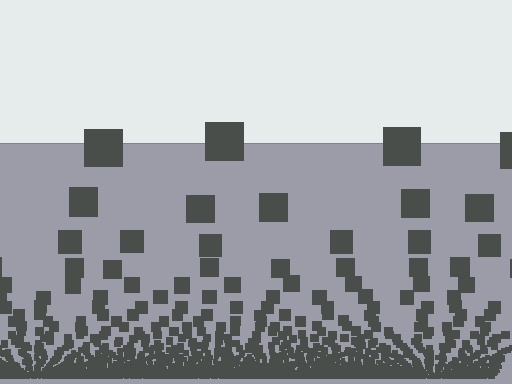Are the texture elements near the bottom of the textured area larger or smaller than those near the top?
Smaller. The gradient is inverted — elements near the bottom are smaller and denser.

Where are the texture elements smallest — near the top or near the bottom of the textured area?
Near the bottom.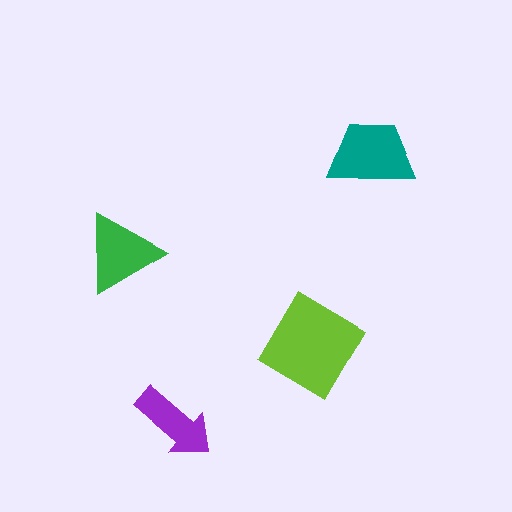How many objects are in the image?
There are 4 objects in the image.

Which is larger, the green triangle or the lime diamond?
The lime diamond.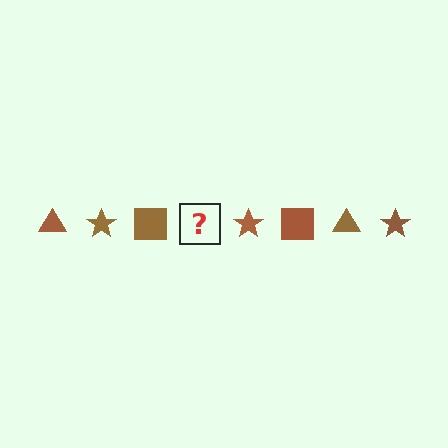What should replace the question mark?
The question mark should be replaced with a brown triangle.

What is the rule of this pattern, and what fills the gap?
The rule is that the pattern cycles through triangle, star, square shapes in brown. The gap should be filled with a brown triangle.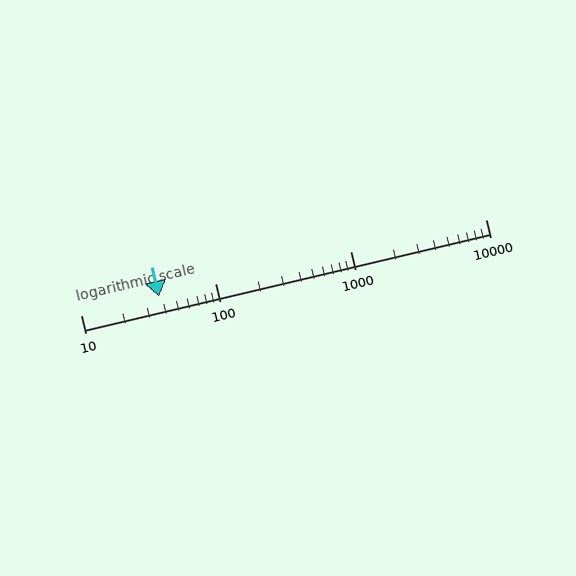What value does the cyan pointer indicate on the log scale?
The pointer indicates approximately 38.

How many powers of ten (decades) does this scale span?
The scale spans 3 decades, from 10 to 10000.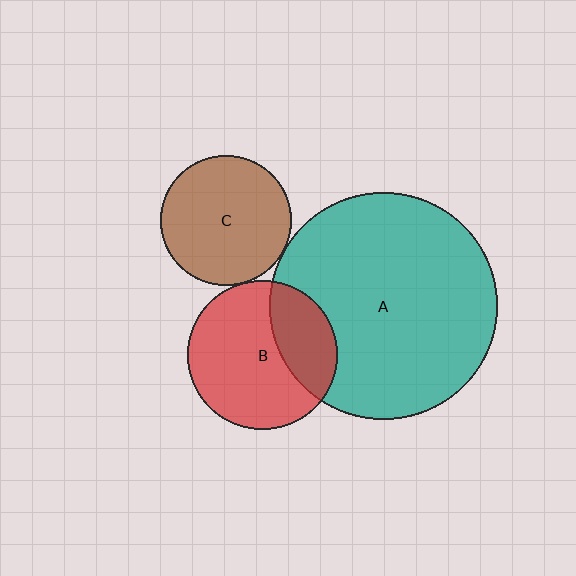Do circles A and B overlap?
Yes.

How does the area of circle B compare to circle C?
Approximately 1.3 times.